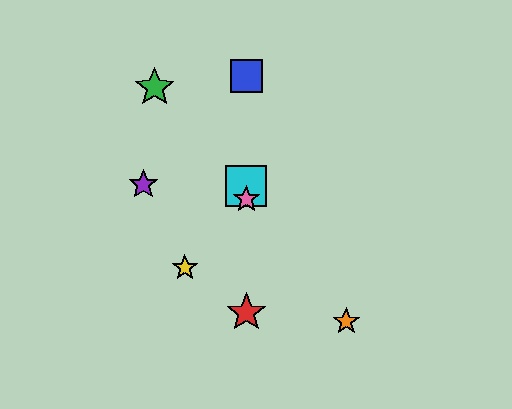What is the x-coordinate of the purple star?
The purple star is at x≈143.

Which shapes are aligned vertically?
The red star, the blue square, the cyan square, the pink star are aligned vertically.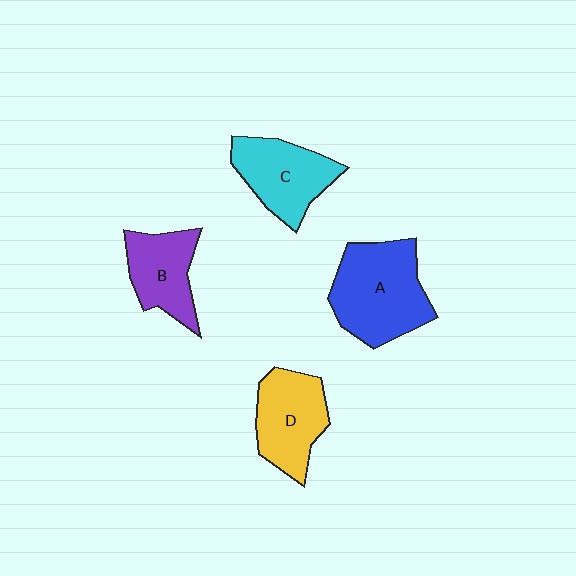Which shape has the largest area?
Shape A (blue).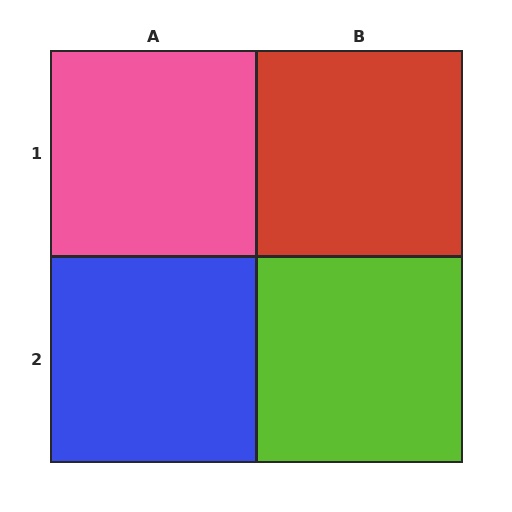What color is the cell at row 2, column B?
Lime.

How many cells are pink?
1 cell is pink.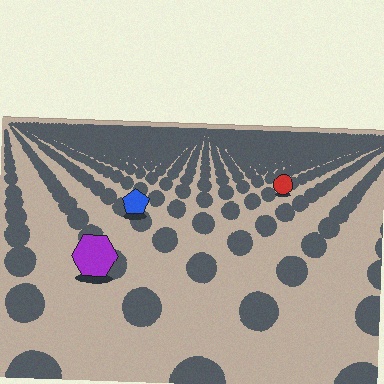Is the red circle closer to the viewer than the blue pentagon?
No. The blue pentagon is closer — you can tell from the texture gradient: the ground texture is coarser near it.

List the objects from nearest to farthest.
From nearest to farthest: the purple hexagon, the blue pentagon, the red circle.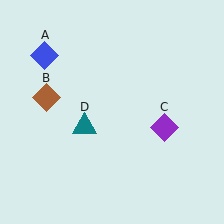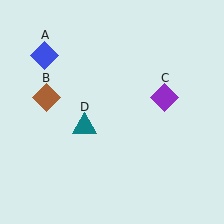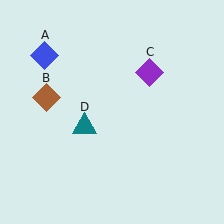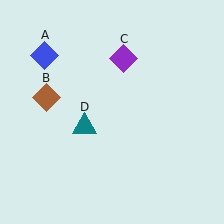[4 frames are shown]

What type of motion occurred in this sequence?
The purple diamond (object C) rotated counterclockwise around the center of the scene.